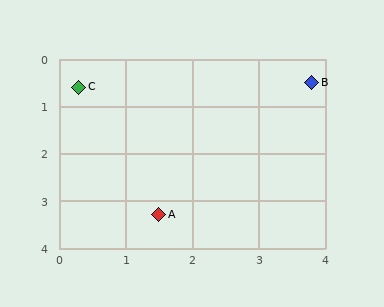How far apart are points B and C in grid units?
Points B and C are about 3.5 grid units apart.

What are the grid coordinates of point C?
Point C is at approximately (0.3, 0.6).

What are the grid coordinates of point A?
Point A is at approximately (1.5, 3.3).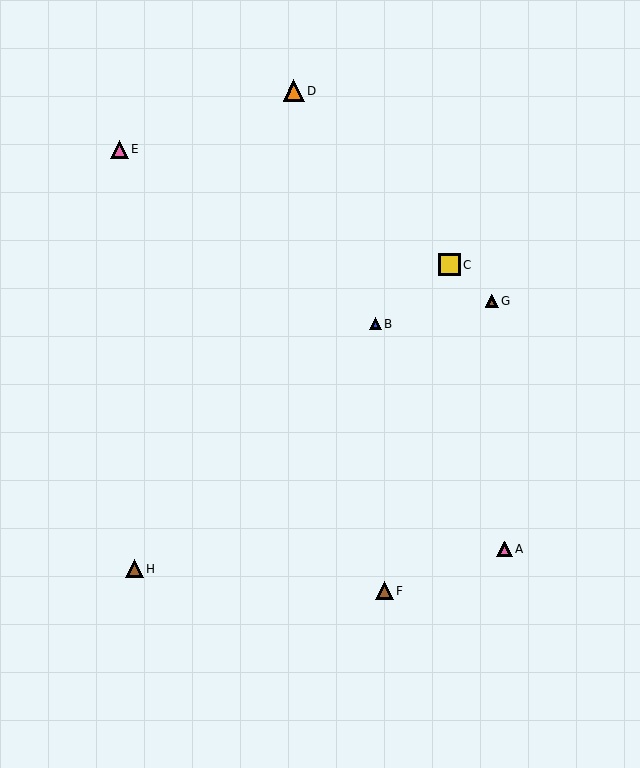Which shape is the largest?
The yellow square (labeled C) is the largest.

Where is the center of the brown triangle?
The center of the brown triangle is at (384, 591).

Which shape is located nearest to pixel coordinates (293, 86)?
The orange triangle (labeled D) at (294, 91) is nearest to that location.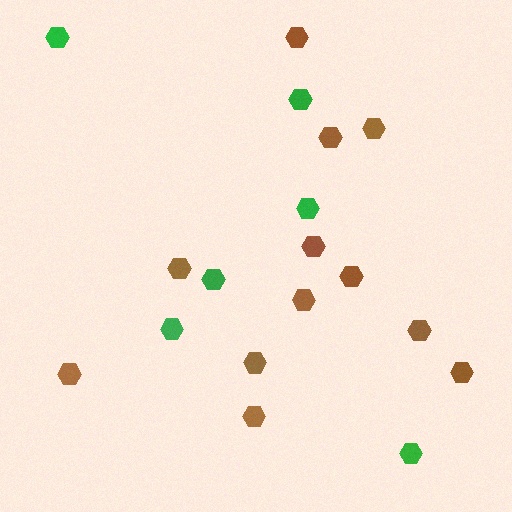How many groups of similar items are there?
There are 2 groups: one group of green hexagons (6) and one group of brown hexagons (12).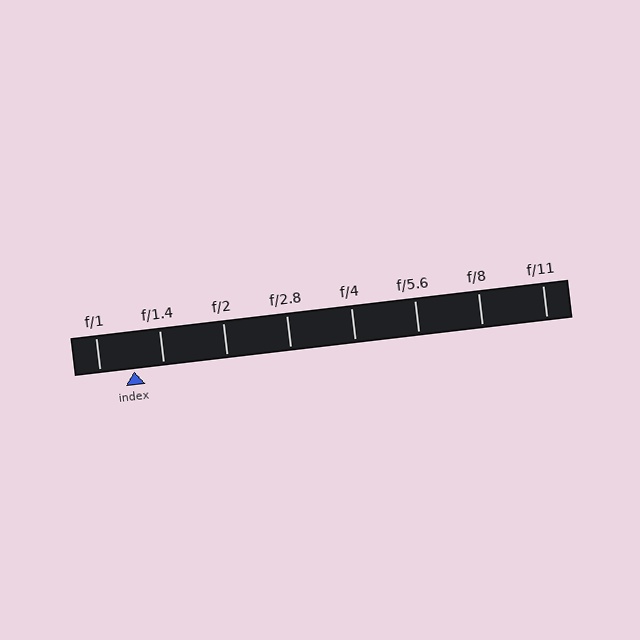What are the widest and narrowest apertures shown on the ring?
The widest aperture shown is f/1 and the narrowest is f/11.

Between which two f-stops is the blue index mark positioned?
The index mark is between f/1 and f/1.4.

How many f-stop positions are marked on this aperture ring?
There are 8 f-stop positions marked.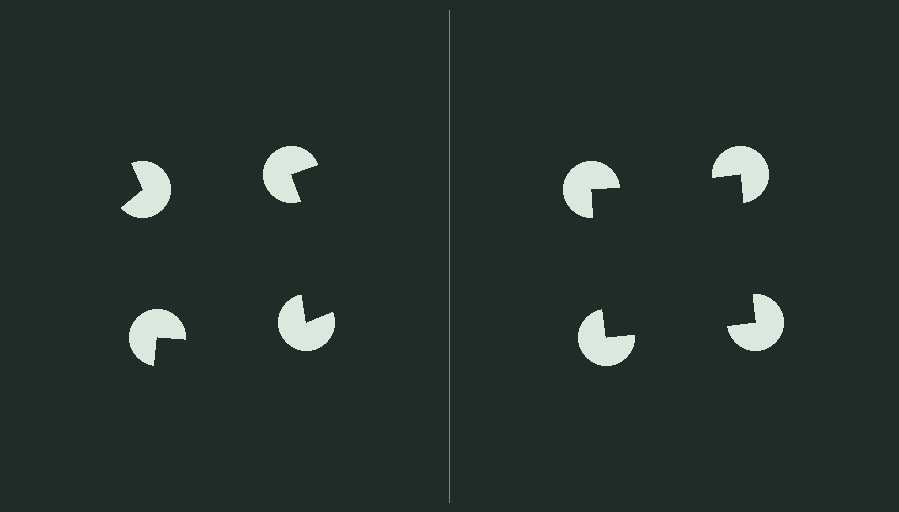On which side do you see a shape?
An illusory square appears on the right side. On the left side the wedge cuts are rotated, so no coherent shape forms.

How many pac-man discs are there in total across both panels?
8 — 4 on each side.